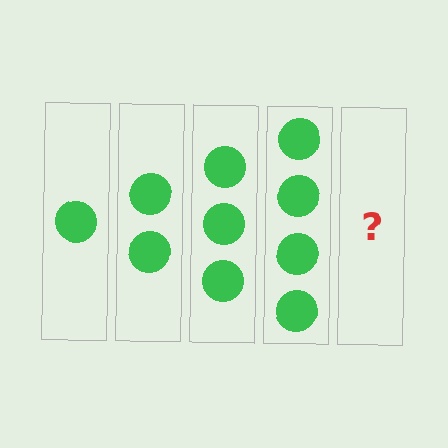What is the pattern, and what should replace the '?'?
The pattern is that each step adds one more circle. The '?' should be 5 circles.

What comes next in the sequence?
The next element should be 5 circles.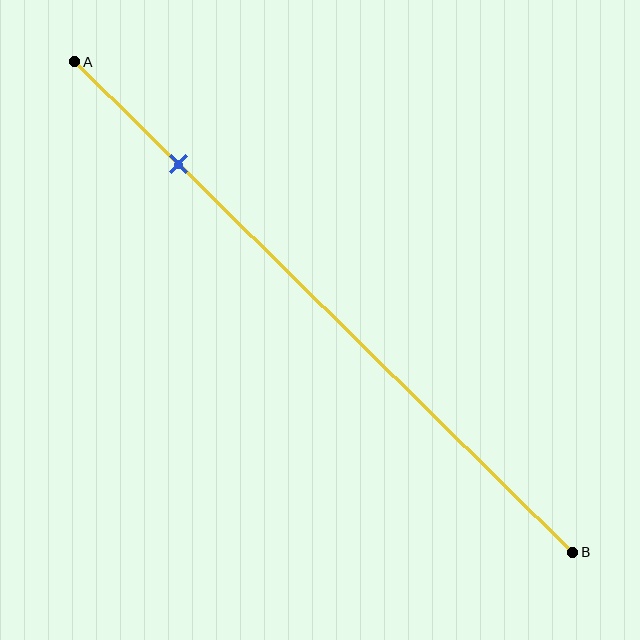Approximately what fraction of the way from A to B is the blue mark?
The blue mark is approximately 20% of the way from A to B.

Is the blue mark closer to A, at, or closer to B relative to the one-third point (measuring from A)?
The blue mark is closer to point A than the one-third point of segment AB.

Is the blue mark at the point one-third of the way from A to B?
No, the mark is at about 20% from A, not at the 33% one-third point.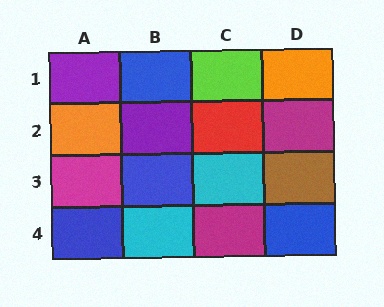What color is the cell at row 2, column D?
Magenta.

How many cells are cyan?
2 cells are cyan.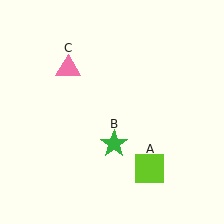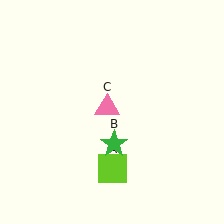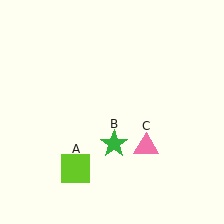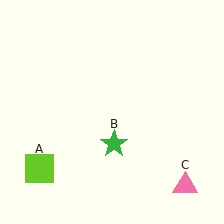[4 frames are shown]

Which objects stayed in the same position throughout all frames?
Green star (object B) remained stationary.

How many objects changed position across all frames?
2 objects changed position: lime square (object A), pink triangle (object C).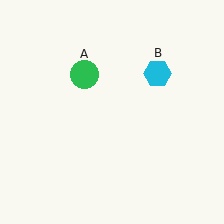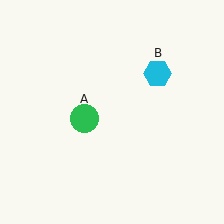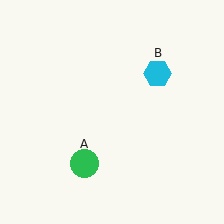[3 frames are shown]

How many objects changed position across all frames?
1 object changed position: green circle (object A).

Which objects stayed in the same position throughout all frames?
Cyan hexagon (object B) remained stationary.